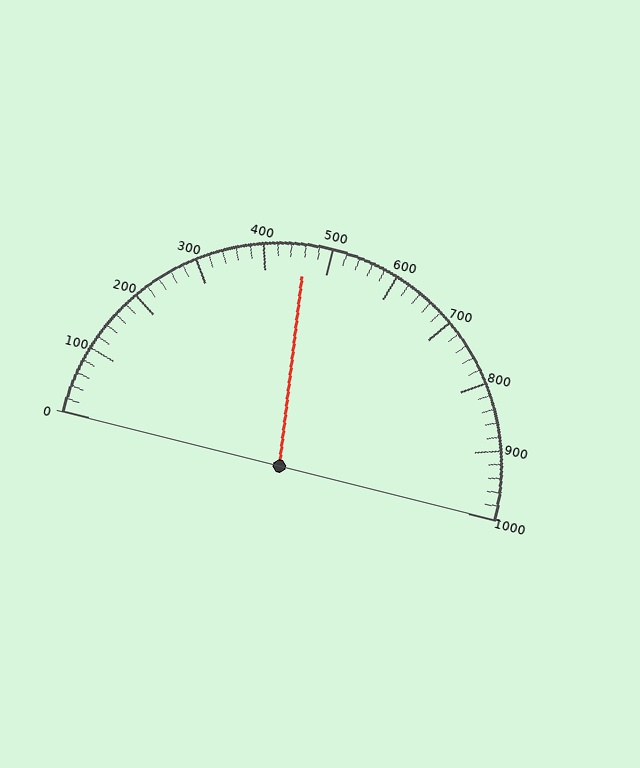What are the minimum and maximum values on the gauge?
The gauge ranges from 0 to 1000.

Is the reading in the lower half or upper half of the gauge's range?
The reading is in the lower half of the range (0 to 1000).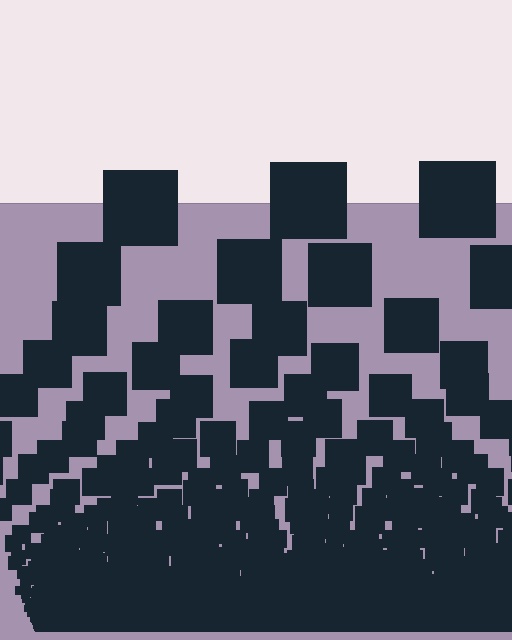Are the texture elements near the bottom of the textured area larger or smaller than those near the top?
Smaller. The gradient is inverted — elements near the bottom are smaller and denser.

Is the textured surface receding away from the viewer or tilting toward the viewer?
The surface appears to tilt toward the viewer. Texture elements get larger and sparser toward the top.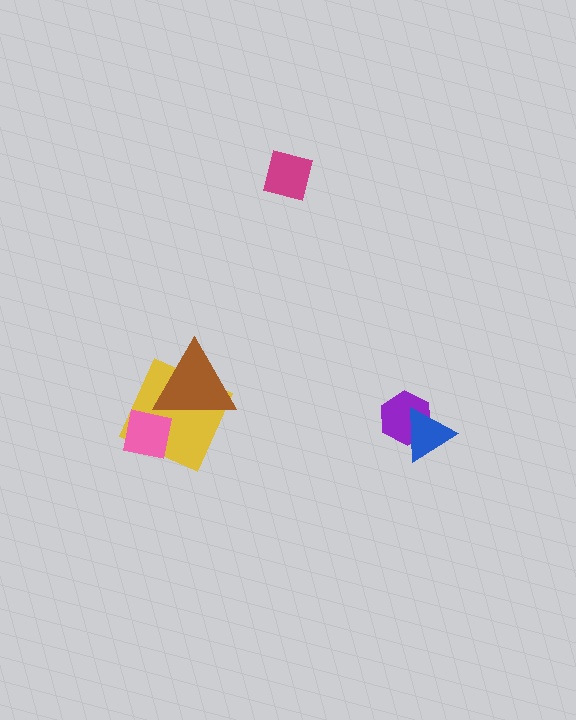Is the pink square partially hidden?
Yes, it is partially covered by another shape.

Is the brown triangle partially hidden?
No, no other shape covers it.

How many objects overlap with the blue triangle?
1 object overlaps with the blue triangle.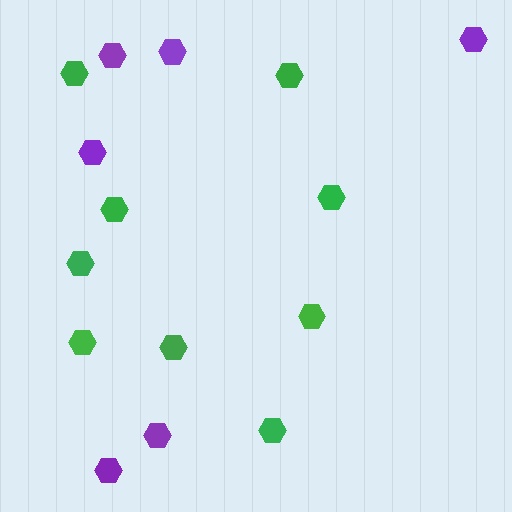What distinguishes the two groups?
There are 2 groups: one group of green hexagons (9) and one group of purple hexagons (6).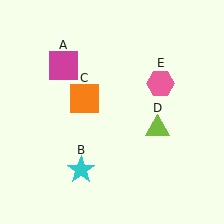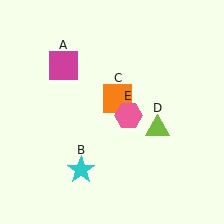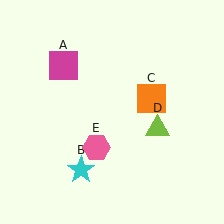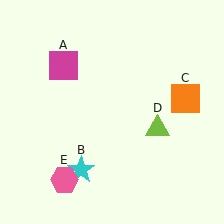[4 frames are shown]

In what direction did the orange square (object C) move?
The orange square (object C) moved right.